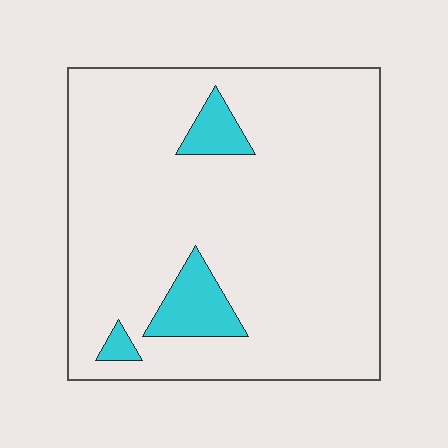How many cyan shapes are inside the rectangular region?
3.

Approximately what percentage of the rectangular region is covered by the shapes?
Approximately 10%.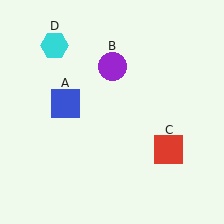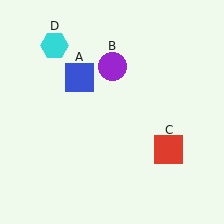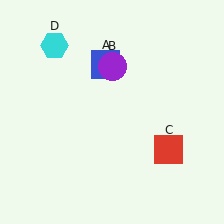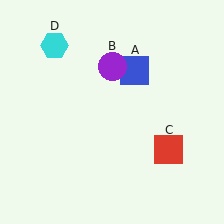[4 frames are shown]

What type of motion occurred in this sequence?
The blue square (object A) rotated clockwise around the center of the scene.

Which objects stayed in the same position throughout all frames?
Purple circle (object B) and red square (object C) and cyan hexagon (object D) remained stationary.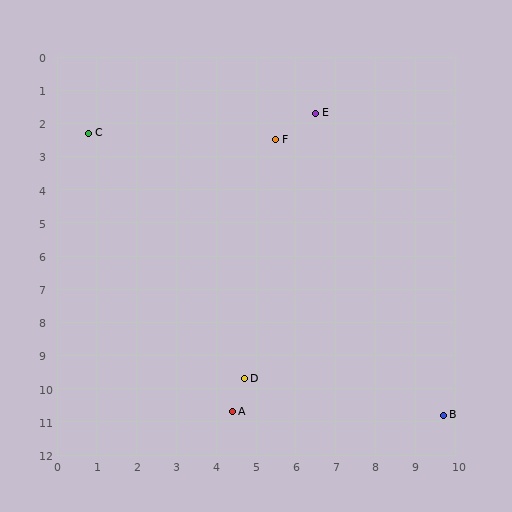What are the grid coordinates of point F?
Point F is at approximately (5.5, 2.5).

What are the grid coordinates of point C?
Point C is at approximately (0.8, 2.3).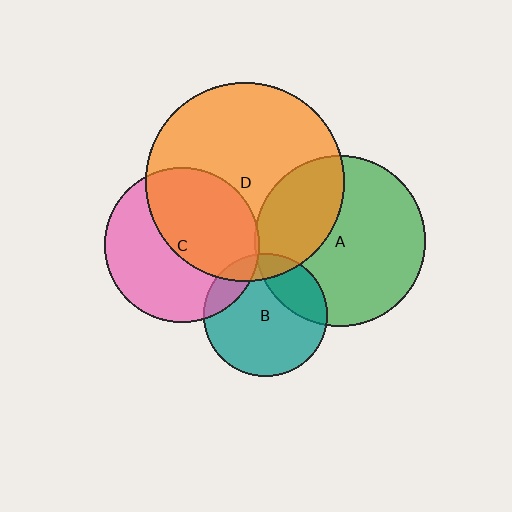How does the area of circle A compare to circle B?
Approximately 1.9 times.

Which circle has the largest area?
Circle D (orange).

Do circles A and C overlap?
Yes.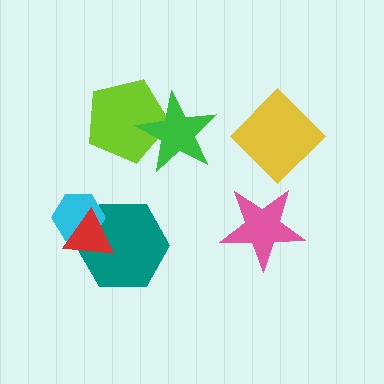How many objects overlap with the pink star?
0 objects overlap with the pink star.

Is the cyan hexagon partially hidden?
Yes, it is partially covered by another shape.